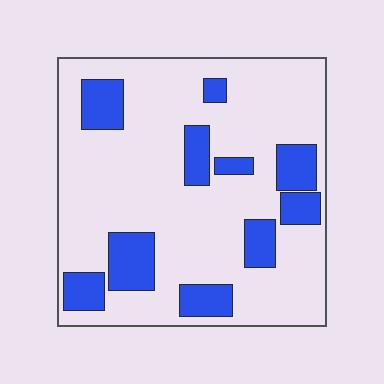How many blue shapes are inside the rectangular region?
10.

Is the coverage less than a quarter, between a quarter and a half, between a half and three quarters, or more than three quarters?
Less than a quarter.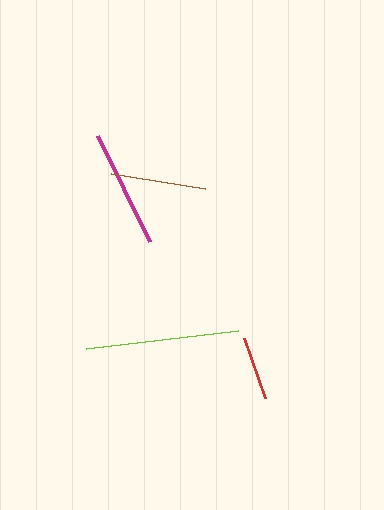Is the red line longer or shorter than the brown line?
The brown line is longer than the red line.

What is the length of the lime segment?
The lime segment is approximately 152 pixels long.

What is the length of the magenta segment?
The magenta segment is approximately 118 pixels long.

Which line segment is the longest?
The lime line is the longest at approximately 152 pixels.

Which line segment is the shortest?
The red line is the shortest at approximately 63 pixels.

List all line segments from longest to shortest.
From longest to shortest: lime, magenta, brown, red.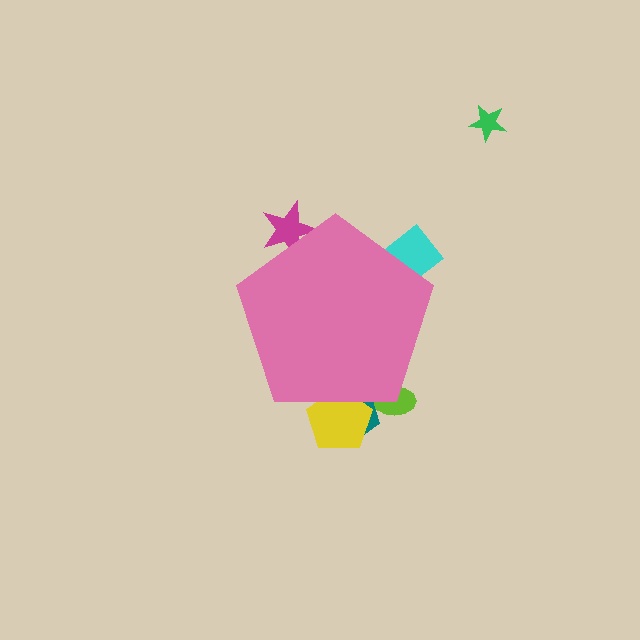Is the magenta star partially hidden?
Yes, the magenta star is partially hidden behind the pink pentagon.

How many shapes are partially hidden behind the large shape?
5 shapes are partially hidden.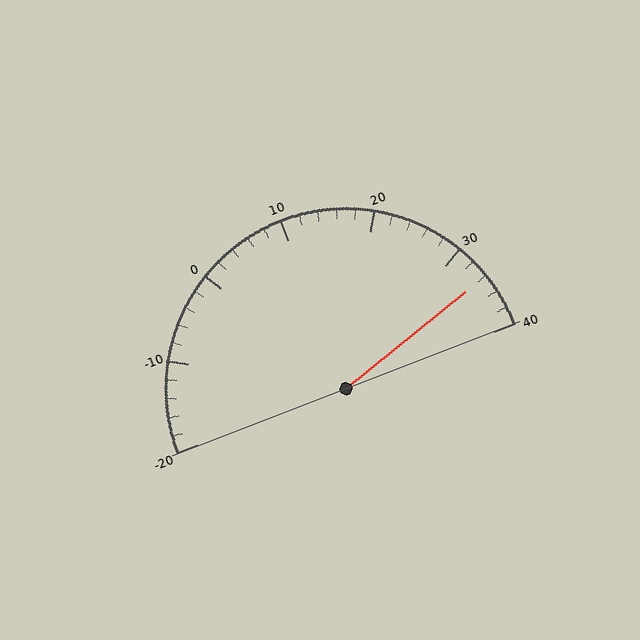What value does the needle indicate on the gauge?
The needle indicates approximately 34.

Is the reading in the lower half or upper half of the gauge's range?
The reading is in the upper half of the range (-20 to 40).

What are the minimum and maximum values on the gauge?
The gauge ranges from -20 to 40.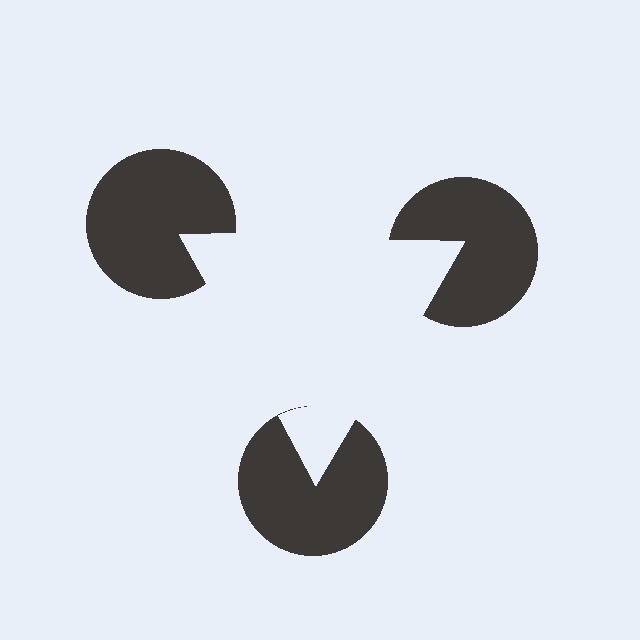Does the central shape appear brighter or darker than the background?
It typically appears slightly brighter than the background, even though no actual brightness change is drawn.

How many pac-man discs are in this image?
There are 3 — one at each vertex of the illusory triangle.